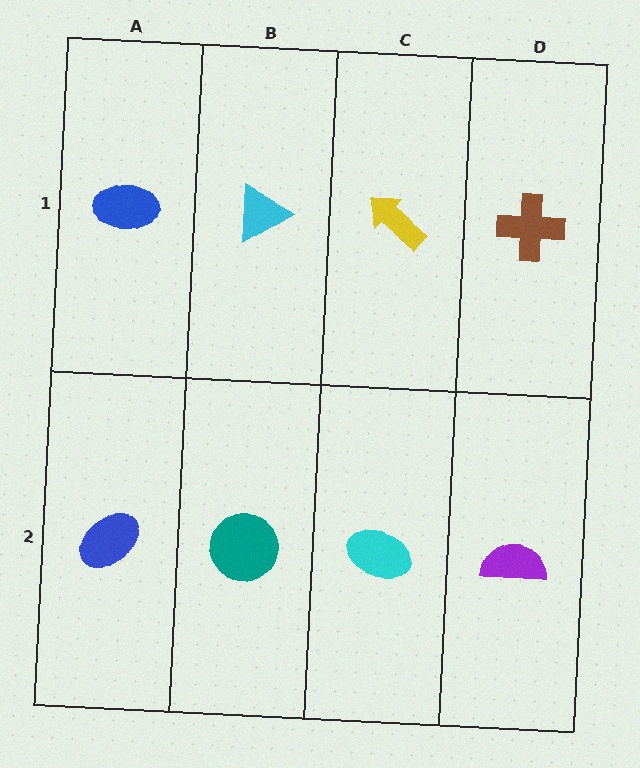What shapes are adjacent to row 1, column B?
A teal circle (row 2, column B), a blue ellipse (row 1, column A), a yellow arrow (row 1, column C).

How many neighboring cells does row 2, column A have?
2.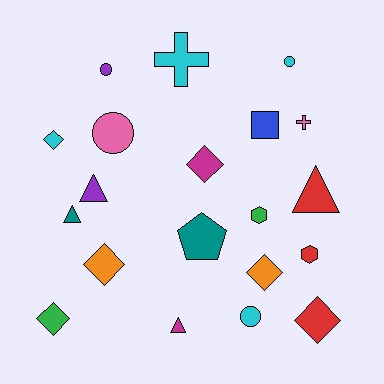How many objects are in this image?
There are 20 objects.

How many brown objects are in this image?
There are no brown objects.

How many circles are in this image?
There are 4 circles.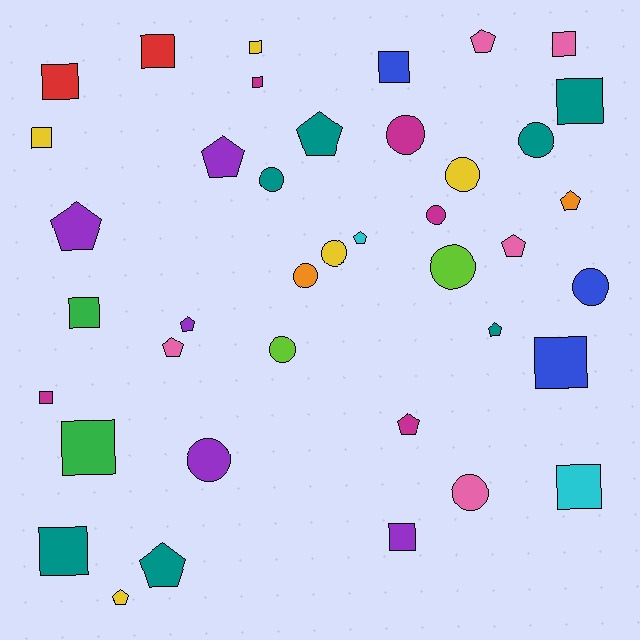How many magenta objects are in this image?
There are 5 magenta objects.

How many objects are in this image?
There are 40 objects.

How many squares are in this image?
There are 15 squares.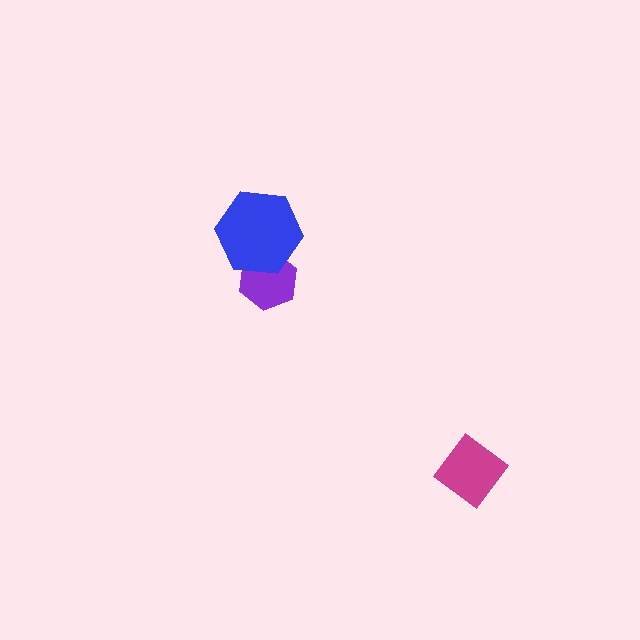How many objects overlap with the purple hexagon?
1 object overlaps with the purple hexagon.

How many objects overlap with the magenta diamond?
0 objects overlap with the magenta diamond.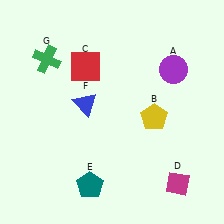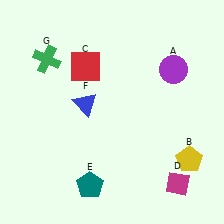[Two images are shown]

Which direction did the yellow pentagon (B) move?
The yellow pentagon (B) moved down.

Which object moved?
The yellow pentagon (B) moved down.